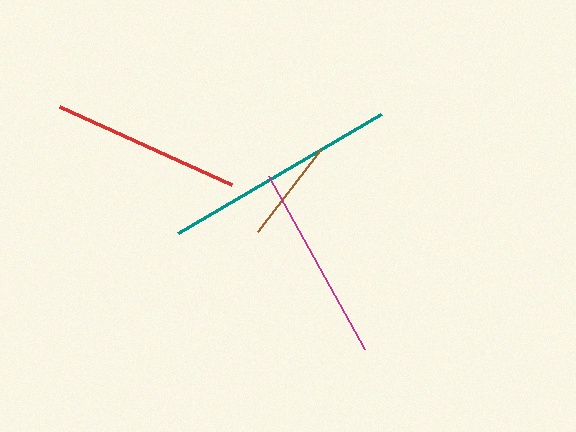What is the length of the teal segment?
The teal segment is approximately 236 pixels long.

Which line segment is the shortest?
The brown line is the shortest at approximately 103 pixels.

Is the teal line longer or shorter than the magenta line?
The teal line is longer than the magenta line.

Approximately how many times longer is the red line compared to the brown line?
The red line is approximately 1.8 times the length of the brown line.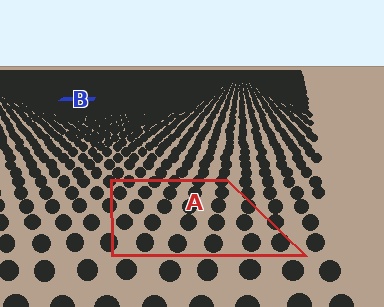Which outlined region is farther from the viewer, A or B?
Region B is farther from the viewer — the texture elements inside it appear smaller and more densely packed.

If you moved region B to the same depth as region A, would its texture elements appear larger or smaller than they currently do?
They would appear larger. At a closer depth, the same texture elements are projected at a bigger on-screen size.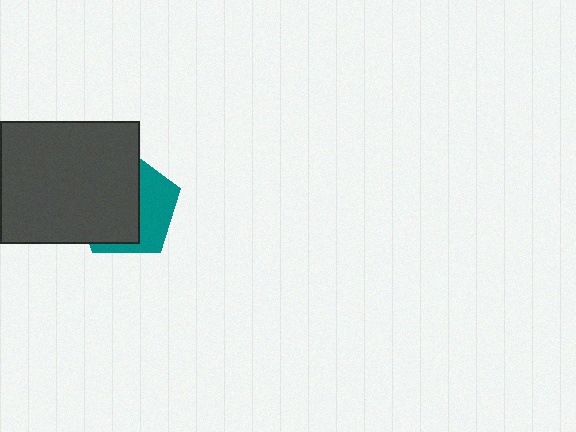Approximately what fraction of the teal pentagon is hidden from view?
Roughly 61% of the teal pentagon is hidden behind the dark gray rectangle.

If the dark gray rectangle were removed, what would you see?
You would see the complete teal pentagon.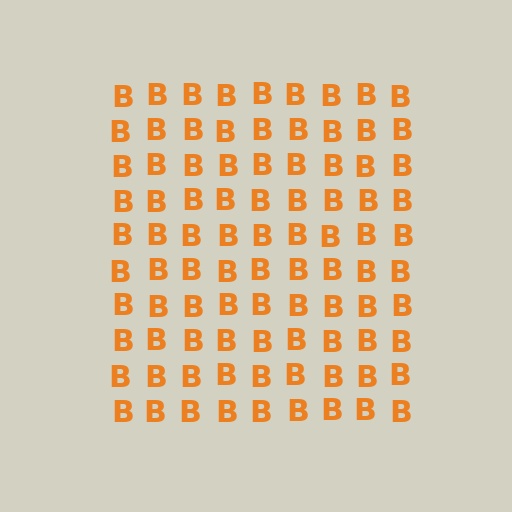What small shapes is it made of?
It is made of small letter B's.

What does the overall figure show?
The overall figure shows a square.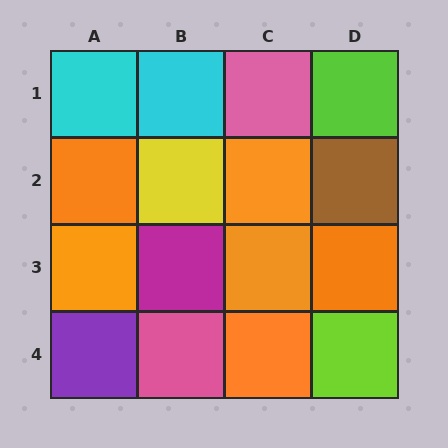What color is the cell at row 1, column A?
Cyan.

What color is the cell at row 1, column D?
Lime.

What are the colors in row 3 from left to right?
Orange, magenta, orange, orange.